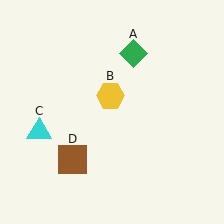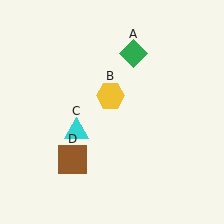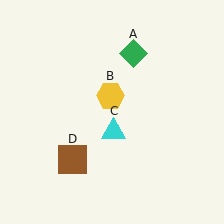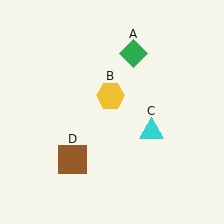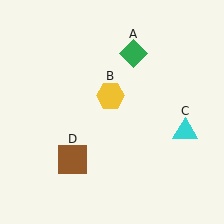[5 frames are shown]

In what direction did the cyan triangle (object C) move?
The cyan triangle (object C) moved right.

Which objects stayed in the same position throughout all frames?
Green diamond (object A) and yellow hexagon (object B) and brown square (object D) remained stationary.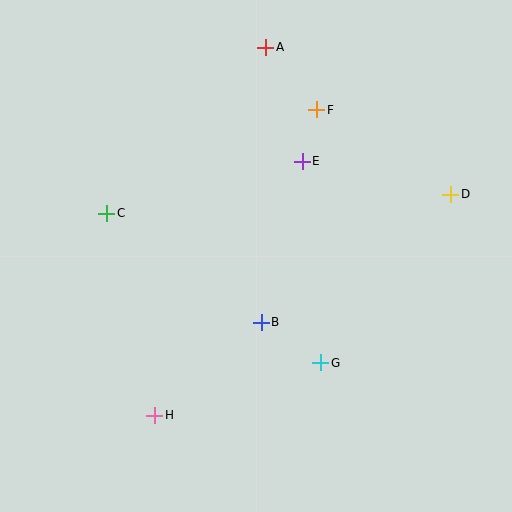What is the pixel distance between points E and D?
The distance between E and D is 152 pixels.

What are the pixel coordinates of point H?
Point H is at (155, 415).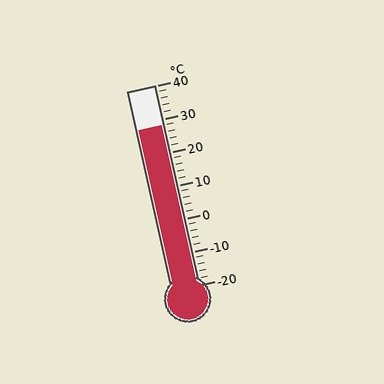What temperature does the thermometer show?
The thermometer shows approximately 28°C.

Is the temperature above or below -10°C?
The temperature is above -10°C.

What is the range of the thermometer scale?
The thermometer scale ranges from -20°C to 40°C.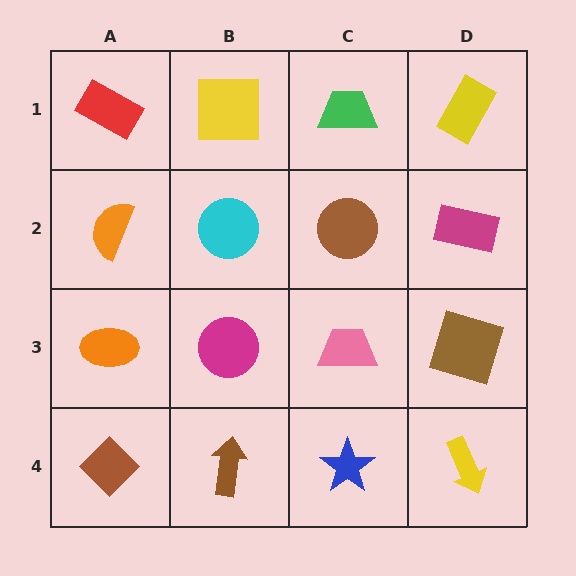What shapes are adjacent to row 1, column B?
A cyan circle (row 2, column B), a red rectangle (row 1, column A), a green trapezoid (row 1, column C).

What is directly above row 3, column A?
An orange semicircle.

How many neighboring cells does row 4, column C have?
3.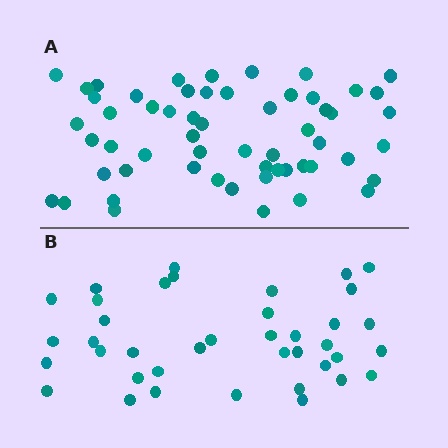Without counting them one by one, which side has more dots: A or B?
Region A (the top region) has more dots.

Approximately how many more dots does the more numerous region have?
Region A has approximately 20 more dots than region B.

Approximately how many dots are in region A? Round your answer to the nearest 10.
About 60 dots. (The exact count is 57, which rounds to 60.)